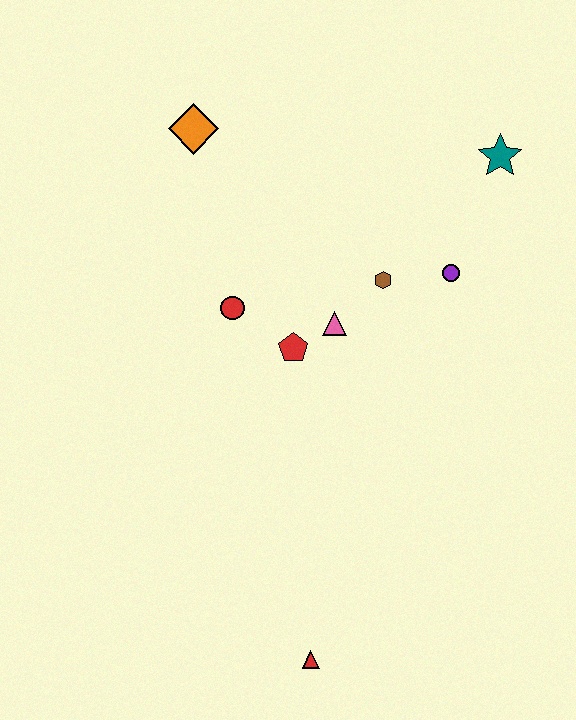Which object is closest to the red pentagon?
The pink triangle is closest to the red pentagon.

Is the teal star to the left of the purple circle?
No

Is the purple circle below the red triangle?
No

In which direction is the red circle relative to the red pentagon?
The red circle is to the left of the red pentagon.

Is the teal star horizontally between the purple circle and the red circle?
No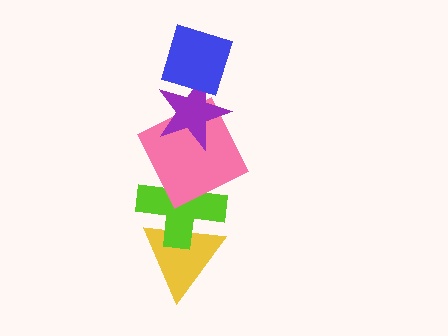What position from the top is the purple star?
The purple star is 2nd from the top.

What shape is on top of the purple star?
The blue diamond is on top of the purple star.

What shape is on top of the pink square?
The purple star is on top of the pink square.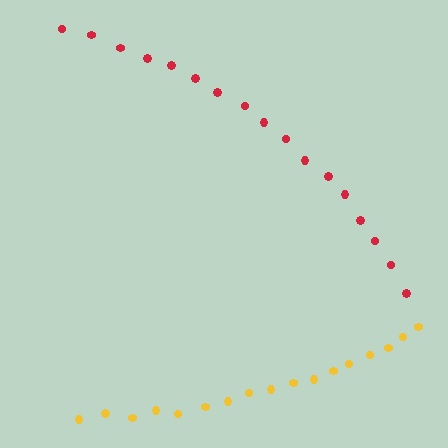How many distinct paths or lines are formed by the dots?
There are 2 distinct paths.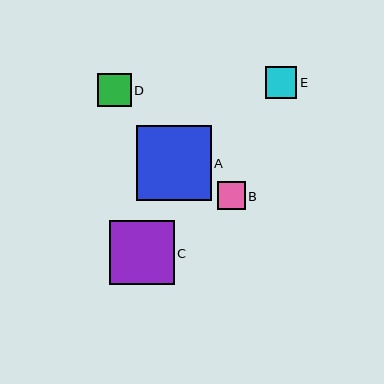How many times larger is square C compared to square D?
Square C is approximately 1.9 times the size of square D.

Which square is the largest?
Square A is the largest with a size of approximately 75 pixels.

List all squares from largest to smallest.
From largest to smallest: A, C, D, E, B.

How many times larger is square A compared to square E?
Square A is approximately 2.4 times the size of square E.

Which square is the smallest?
Square B is the smallest with a size of approximately 28 pixels.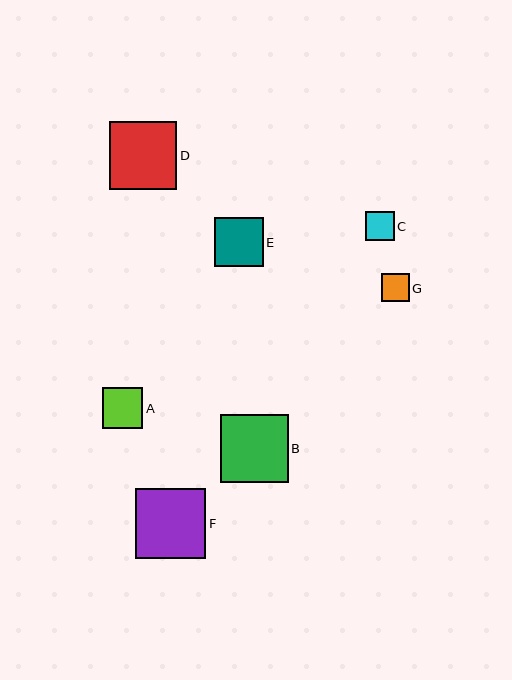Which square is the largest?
Square F is the largest with a size of approximately 70 pixels.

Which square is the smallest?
Square G is the smallest with a size of approximately 28 pixels.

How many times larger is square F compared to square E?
Square F is approximately 1.4 times the size of square E.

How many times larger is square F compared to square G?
Square F is approximately 2.5 times the size of square G.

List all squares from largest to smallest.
From largest to smallest: F, B, D, E, A, C, G.